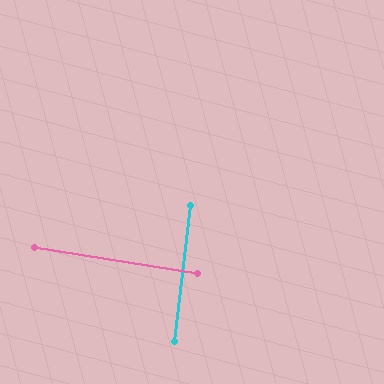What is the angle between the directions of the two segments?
Approximately 88 degrees.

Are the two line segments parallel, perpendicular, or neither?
Perpendicular — they meet at approximately 88°.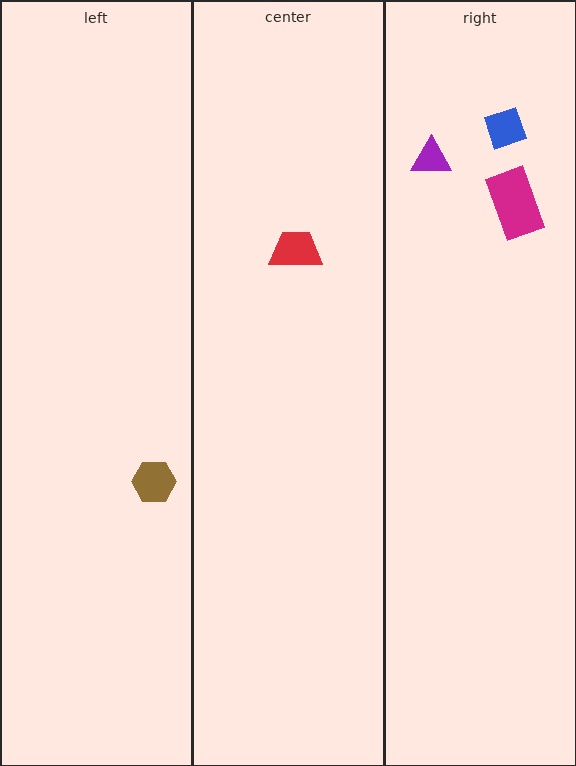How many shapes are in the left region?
1.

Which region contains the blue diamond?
The right region.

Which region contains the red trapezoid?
The center region.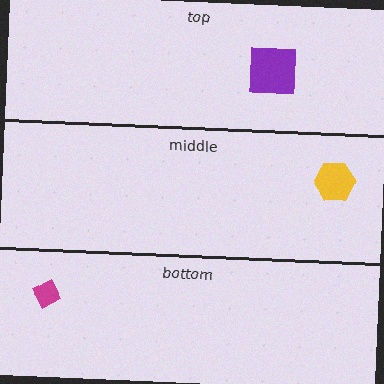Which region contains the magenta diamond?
The bottom region.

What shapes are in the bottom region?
The magenta diamond.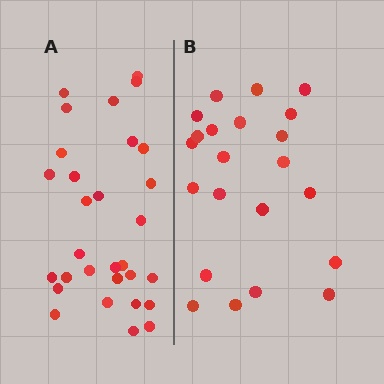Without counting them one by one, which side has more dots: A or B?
Region A (the left region) has more dots.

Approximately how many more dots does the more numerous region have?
Region A has roughly 8 or so more dots than region B.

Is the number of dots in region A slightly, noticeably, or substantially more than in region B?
Region A has noticeably more, but not dramatically so. The ratio is roughly 1.4 to 1.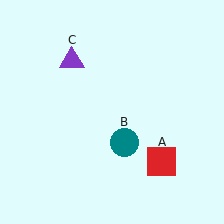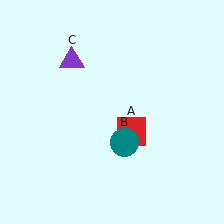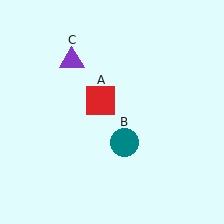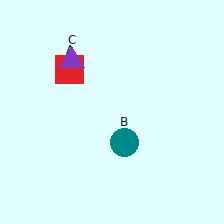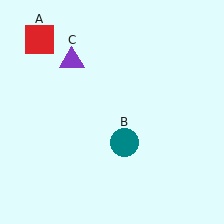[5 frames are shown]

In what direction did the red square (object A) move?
The red square (object A) moved up and to the left.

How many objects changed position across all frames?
1 object changed position: red square (object A).